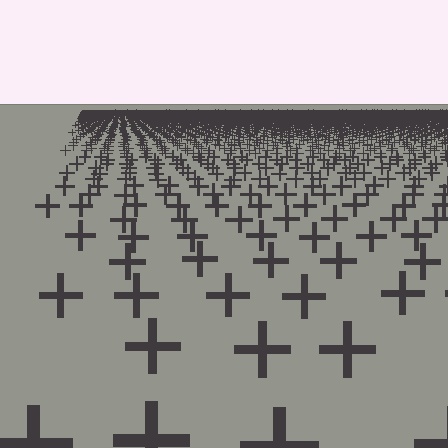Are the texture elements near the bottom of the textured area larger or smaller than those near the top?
Larger. Near the bottom, elements are closer to the viewer and appear at a bigger on-screen size.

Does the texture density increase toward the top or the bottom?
Density increases toward the top.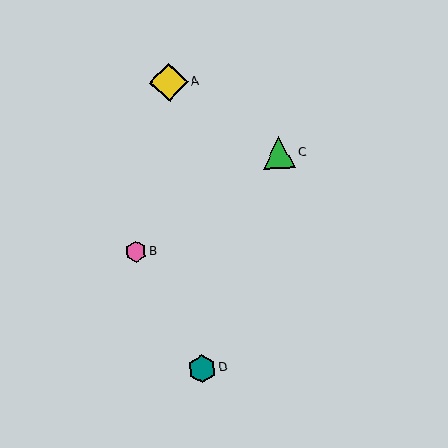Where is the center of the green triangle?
The center of the green triangle is at (279, 153).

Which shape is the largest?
The yellow diamond (labeled A) is the largest.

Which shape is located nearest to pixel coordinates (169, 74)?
The yellow diamond (labeled A) at (169, 82) is nearest to that location.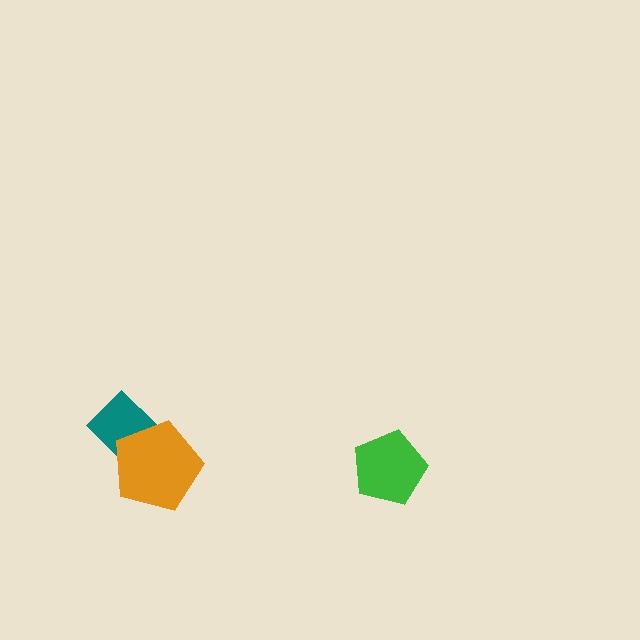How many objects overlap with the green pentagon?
0 objects overlap with the green pentagon.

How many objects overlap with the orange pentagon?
1 object overlaps with the orange pentagon.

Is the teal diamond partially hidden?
Yes, it is partially covered by another shape.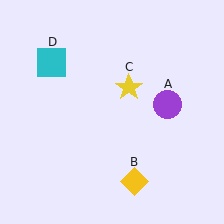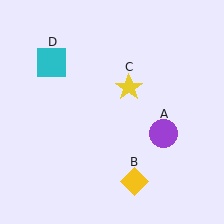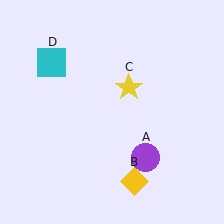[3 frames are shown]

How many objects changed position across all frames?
1 object changed position: purple circle (object A).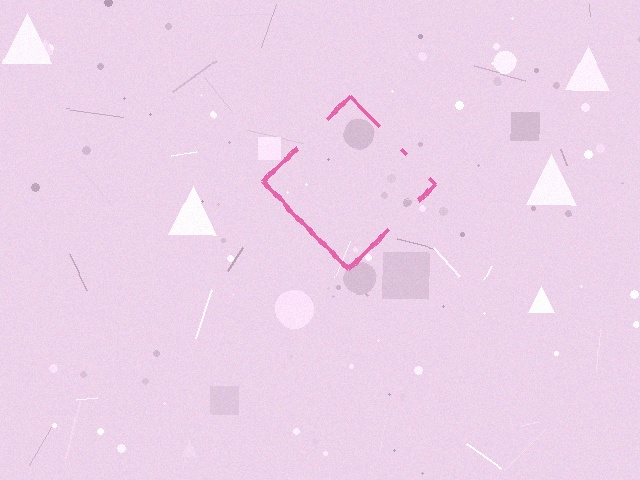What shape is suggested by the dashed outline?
The dashed outline suggests a diamond.